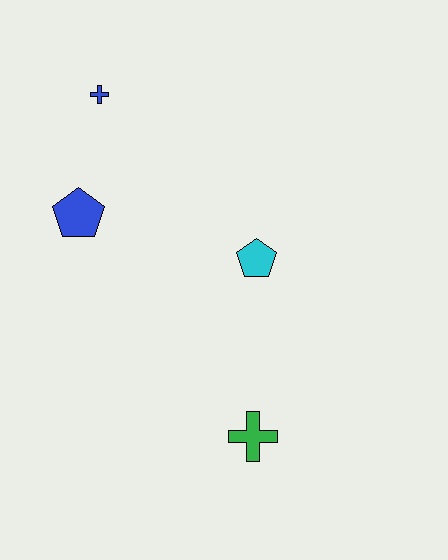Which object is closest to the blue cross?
The blue pentagon is closest to the blue cross.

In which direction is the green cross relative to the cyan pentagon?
The green cross is below the cyan pentagon.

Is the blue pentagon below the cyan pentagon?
No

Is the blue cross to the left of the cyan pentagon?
Yes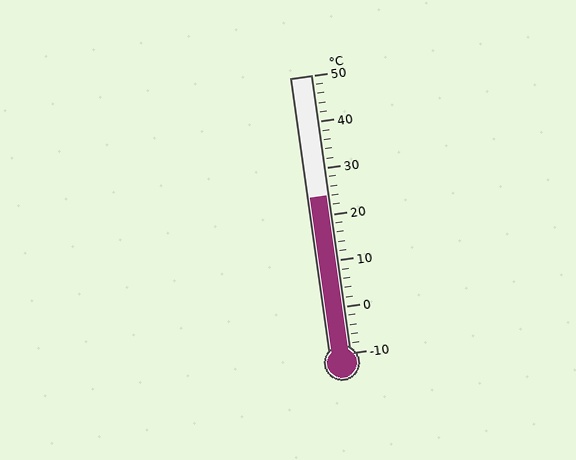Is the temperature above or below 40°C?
The temperature is below 40°C.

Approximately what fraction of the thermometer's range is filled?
The thermometer is filled to approximately 55% of its range.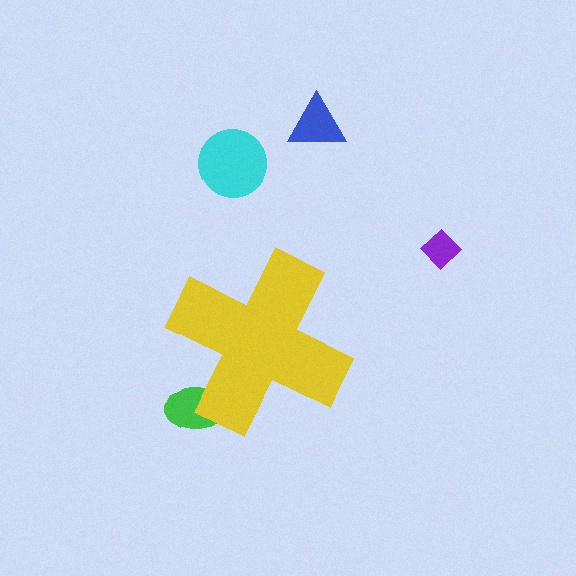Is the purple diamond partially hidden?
No, the purple diamond is fully visible.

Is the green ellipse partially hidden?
Yes, the green ellipse is partially hidden behind the yellow cross.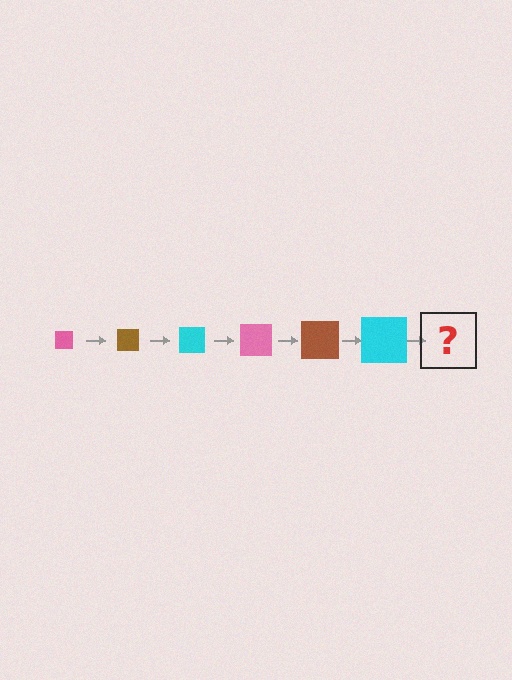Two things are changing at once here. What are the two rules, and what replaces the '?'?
The two rules are that the square grows larger each step and the color cycles through pink, brown, and cyan. The '?' should be a pink square, larger than the previous one.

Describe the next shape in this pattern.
It should be a pink square, larger than the previous one.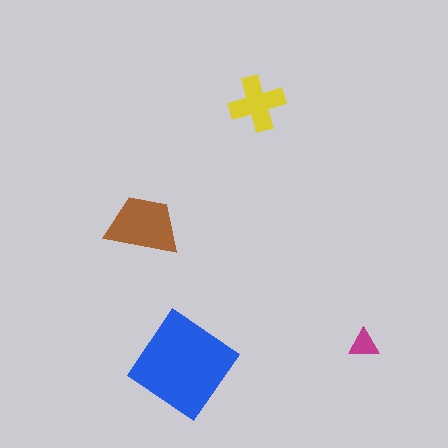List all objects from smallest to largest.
The magenta triangle, the yellow cross, the brown trapezoid, the blue diamond.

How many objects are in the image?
There are 4 objects in the image.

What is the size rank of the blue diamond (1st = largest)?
1st.